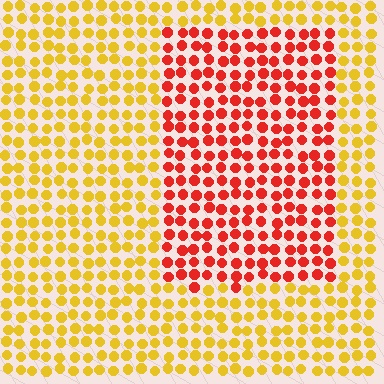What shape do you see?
I see a rectangle.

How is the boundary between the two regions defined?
The boundary is defined purely by a slight shift in hue (about 48 degrees). Spacing, size, and orientation are identical on both sides.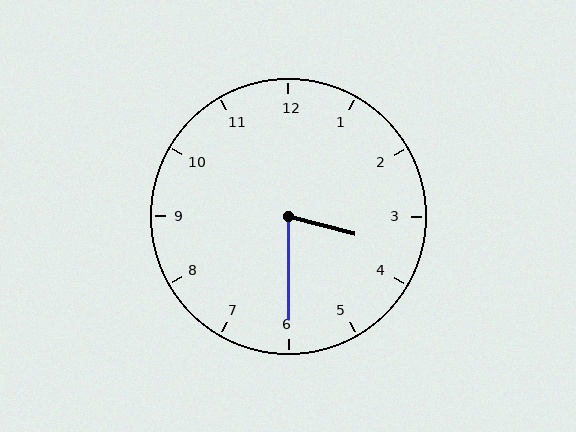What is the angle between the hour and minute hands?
Approximately 75 degrees.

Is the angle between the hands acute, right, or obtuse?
It is acute.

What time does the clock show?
3:30.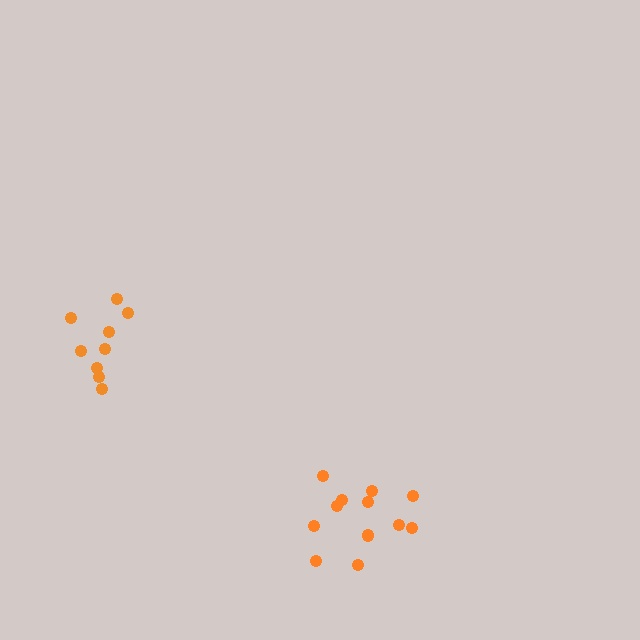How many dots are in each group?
Group 1: 13 dots, Group 2: 9 dots (22 total).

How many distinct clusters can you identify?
There are 2 distinct clusters.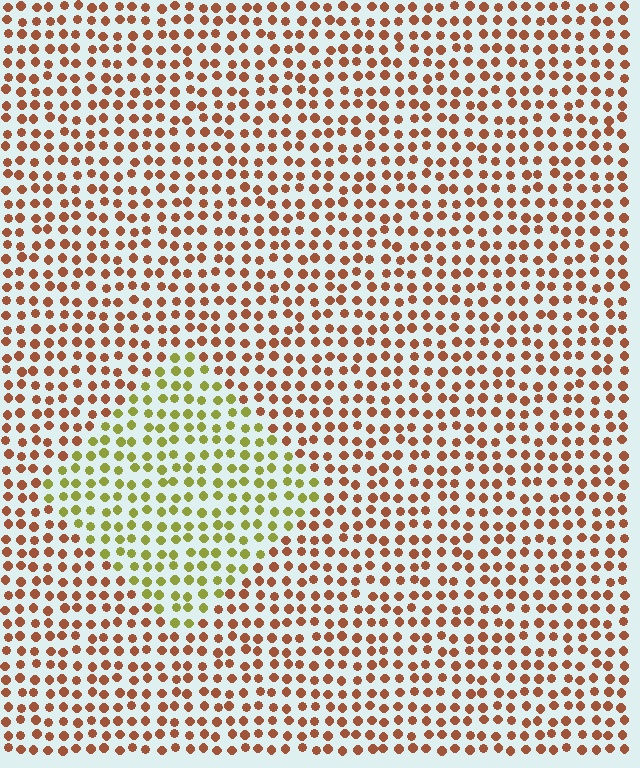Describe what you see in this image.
The image is filled with small brown elements in a uniform arrangement. A diamond-shaped region is visible where the elements are tinted to a slightly different hue, forming a subtle color boundary.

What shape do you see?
I see a diamond.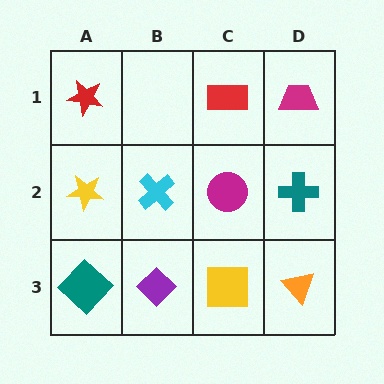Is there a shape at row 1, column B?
No, that cell is empty.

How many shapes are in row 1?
3 shapes.